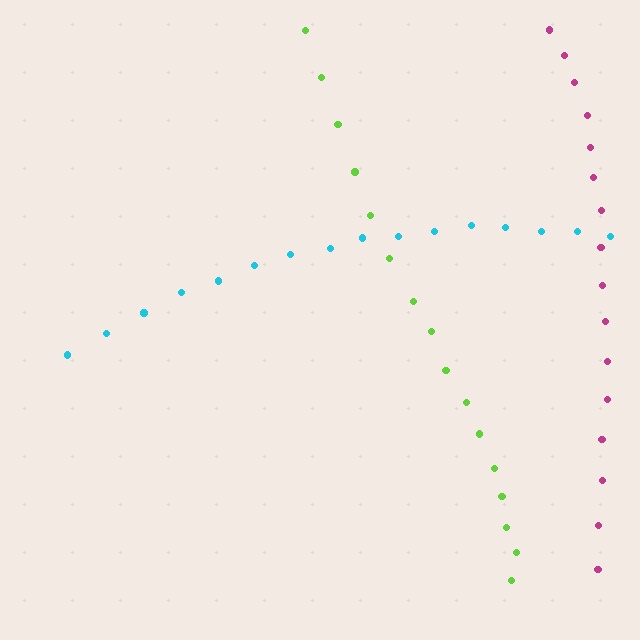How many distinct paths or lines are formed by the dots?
There are 3 distinct paths.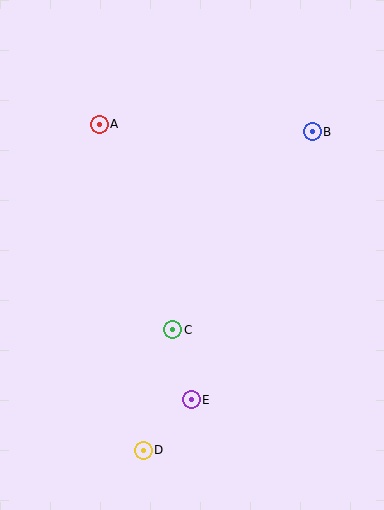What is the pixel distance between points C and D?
The distance between C and D is 124 pixels.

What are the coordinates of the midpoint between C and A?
The midpoint between C and A is at (136, 227).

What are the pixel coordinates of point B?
Point B is at (312, 132).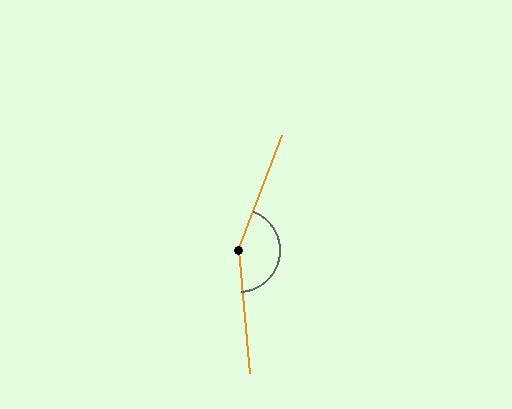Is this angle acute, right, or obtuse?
It is obtuse.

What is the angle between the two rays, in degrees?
Approximately 154 degrees.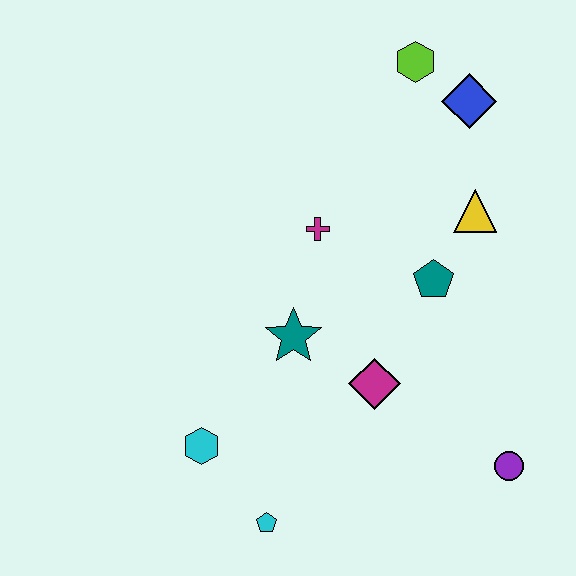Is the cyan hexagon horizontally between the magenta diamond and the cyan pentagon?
No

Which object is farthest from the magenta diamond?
The lime hexagon is farthest from the magenta diamond.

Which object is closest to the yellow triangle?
The teal pentagon is closest to the yellow triangle.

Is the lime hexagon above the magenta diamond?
Yes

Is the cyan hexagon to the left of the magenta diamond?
Yes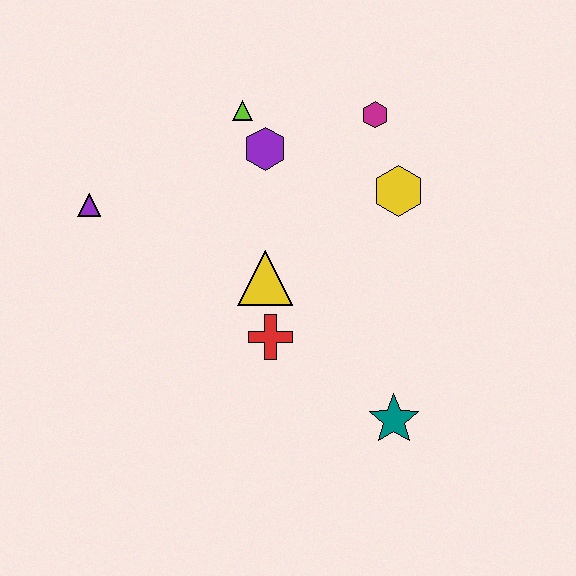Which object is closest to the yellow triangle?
The red cross is closest to the yellow triangle.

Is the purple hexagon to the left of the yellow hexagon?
Yes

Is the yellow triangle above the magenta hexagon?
No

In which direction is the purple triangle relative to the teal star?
The purple triangle is to the left of the teal star.